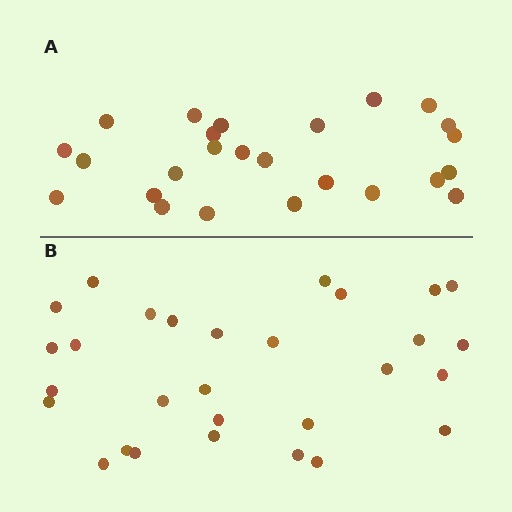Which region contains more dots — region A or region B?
Region B (the bottom region) has more dots.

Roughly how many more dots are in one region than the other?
Region B has about 4 more dots than region A.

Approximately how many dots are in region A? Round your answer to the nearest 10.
About 20 dots. (The exact count is 25, which rounds to 20.)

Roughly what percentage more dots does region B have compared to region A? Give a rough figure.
About 15% more.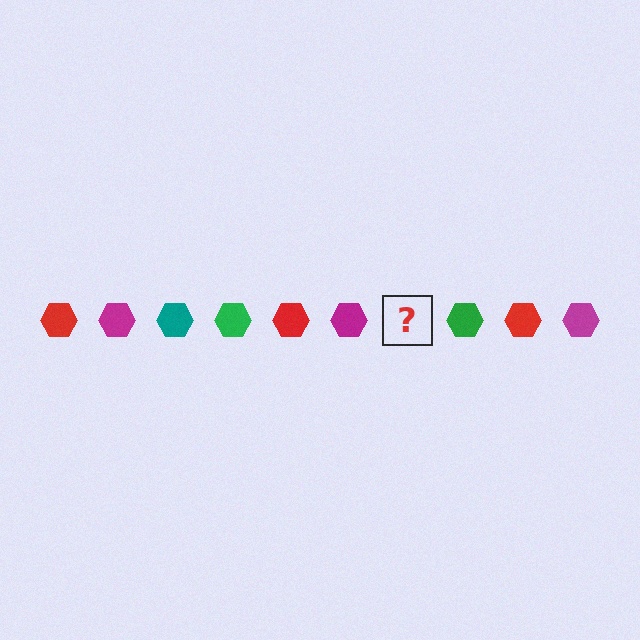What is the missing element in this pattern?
The missing element is a teal hexagon.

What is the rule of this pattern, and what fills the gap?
The rule is that the pattern cycles through red, magenta, teal, green hexagons. The gap should be filled with a teal hexagon.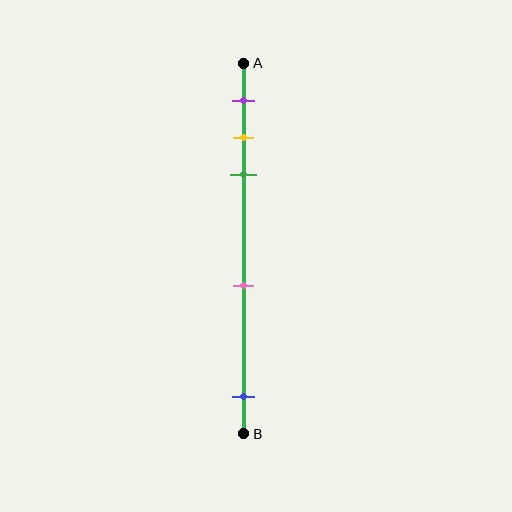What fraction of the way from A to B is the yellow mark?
The yellow mark is approximately 20% (0.2) of the way from A to B.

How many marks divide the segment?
There are 5 marks dividing the segment.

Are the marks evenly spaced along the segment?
No, the marks are not evenly spaced.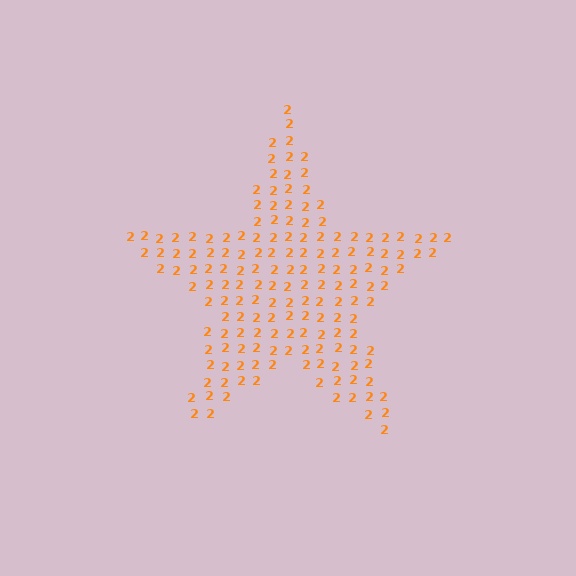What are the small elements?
The small elements are digit 2's.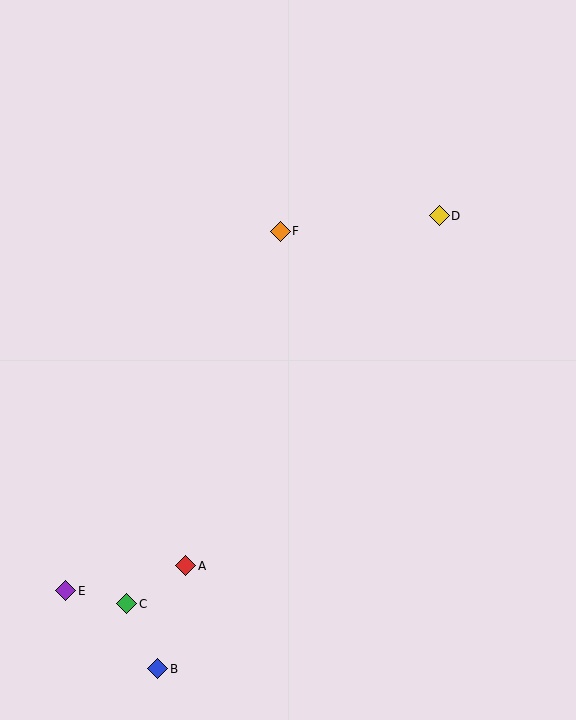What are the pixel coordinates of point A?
Point A is at (186, 566).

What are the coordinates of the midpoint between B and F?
The midpoint between B and F is at (219, 450).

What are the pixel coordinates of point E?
Point E is at (66, 591).